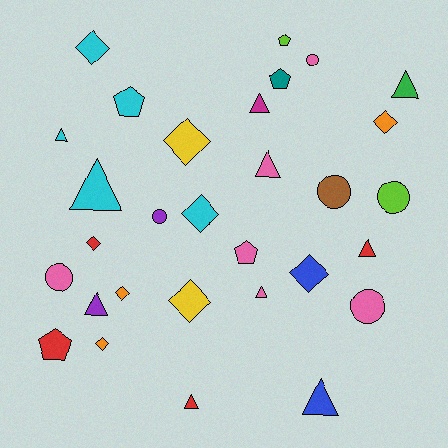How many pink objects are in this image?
There are 6 pink objects.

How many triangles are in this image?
There are 10 triangles.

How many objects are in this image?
There are 30 objects.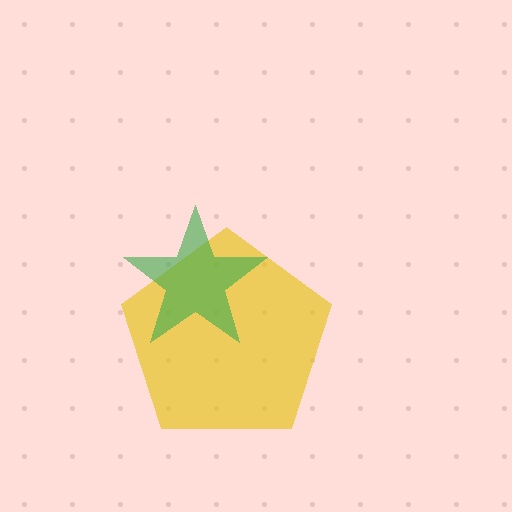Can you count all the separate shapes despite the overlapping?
Yes, there are 2 separate shapes.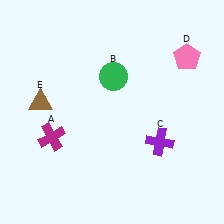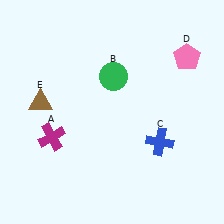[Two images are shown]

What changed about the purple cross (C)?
In Image 1, C is purple. In Image 2, it changed to blue.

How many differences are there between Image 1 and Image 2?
There is 1 difference between the two images.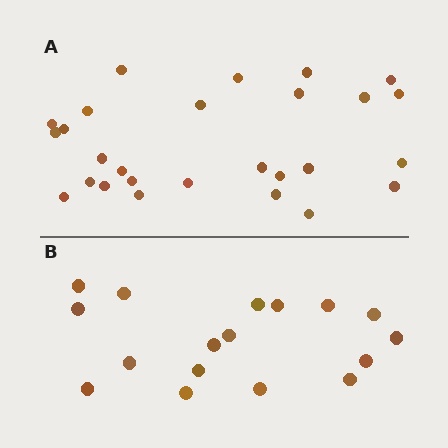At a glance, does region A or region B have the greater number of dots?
Region A (the top region) has more dots.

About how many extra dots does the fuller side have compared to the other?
Region A has roughly 10 or so more dots than region B.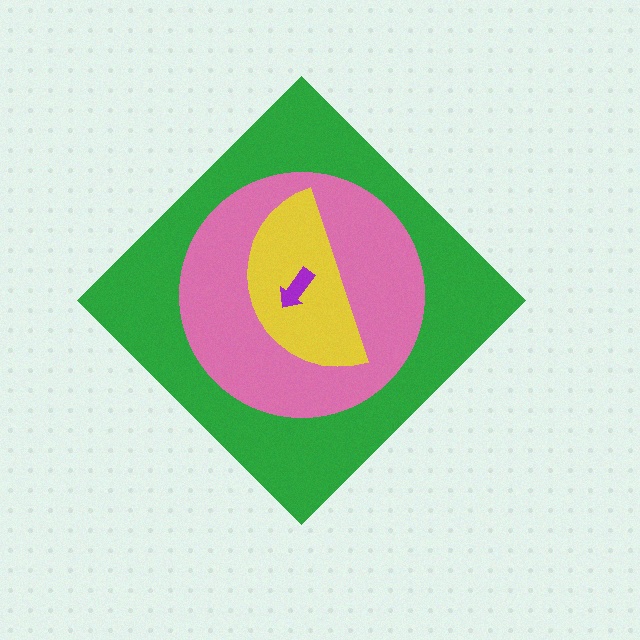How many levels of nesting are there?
4.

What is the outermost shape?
The green diamond.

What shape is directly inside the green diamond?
The pink circle.